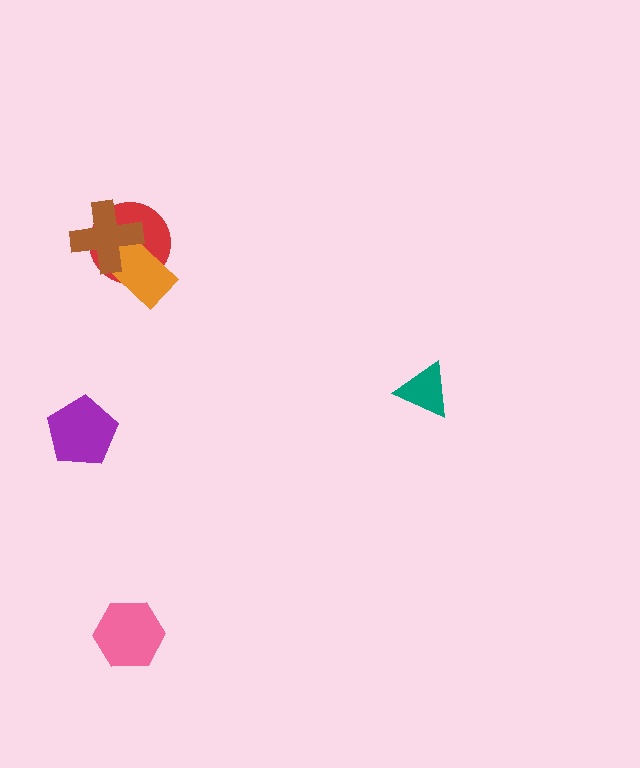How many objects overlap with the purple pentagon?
0 objects overlap with the purple pentagon.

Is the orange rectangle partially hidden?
Yes, it is partially covered by another shape.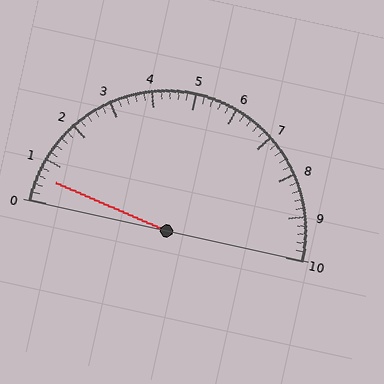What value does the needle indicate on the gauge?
The needle indicates approximately 0.6.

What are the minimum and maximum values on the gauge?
The gauge ranges from 0 to 10.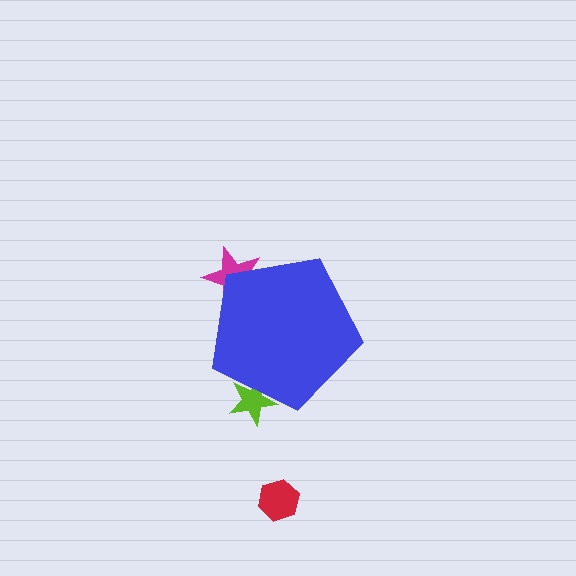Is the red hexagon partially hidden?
No, the red hexagon is fully visible.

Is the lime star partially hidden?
Yes, the lime star is partially hidden behind the blue pentagon.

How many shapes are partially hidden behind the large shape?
2 shapes are partially hidden.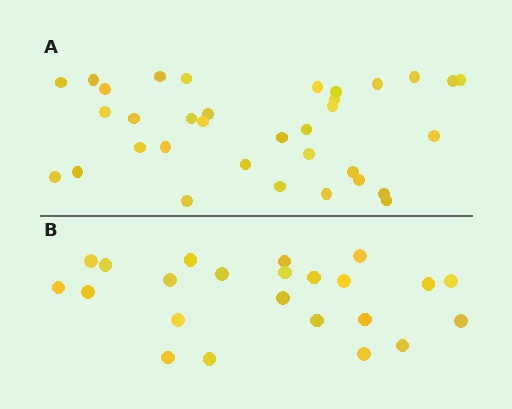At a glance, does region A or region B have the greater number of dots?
Region A (the top region) has more dots.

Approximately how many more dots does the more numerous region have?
Region A has roughly 12 or so more dots than region B.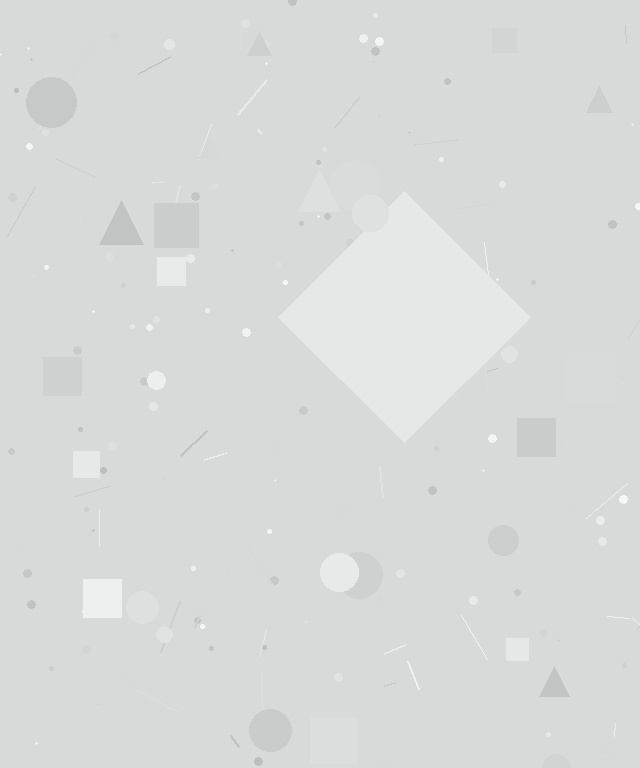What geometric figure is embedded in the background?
A diamond is embedded in the background.